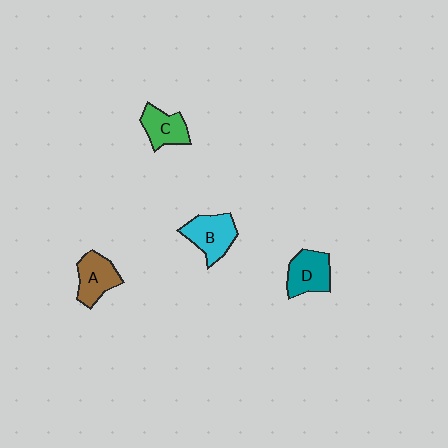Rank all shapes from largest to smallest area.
From largest to smallest: B (cyan), D (teal), A (brown), C (green).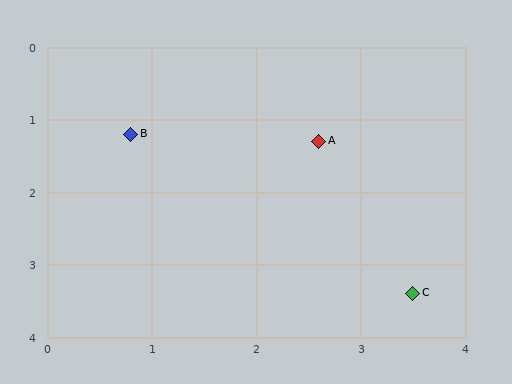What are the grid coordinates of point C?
Point C is at approximately (3.5, 3.4).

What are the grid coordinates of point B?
Point B is at approximately (0.8, 1.2).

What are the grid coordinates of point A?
Point A is at approximately (2.6, 1.3).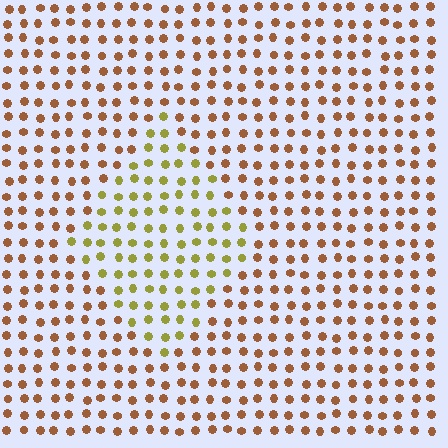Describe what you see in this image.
The image is filled with small brown elements in a uniform arrangement. A diamond-shaped region is visible where the elements are tinted to a slightly different hue, forming a subtle color boundary.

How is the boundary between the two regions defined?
The boundary is defined purely by a slight shift in hue (about 43 degrees). Spacing, size, and orientation are identical on both sides.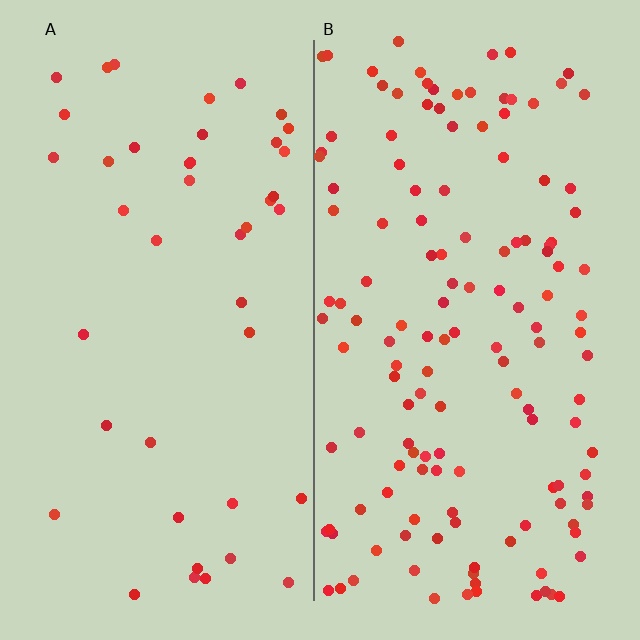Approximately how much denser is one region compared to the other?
Approximately 3.2× — region B over region A.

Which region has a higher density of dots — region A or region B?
B (the right).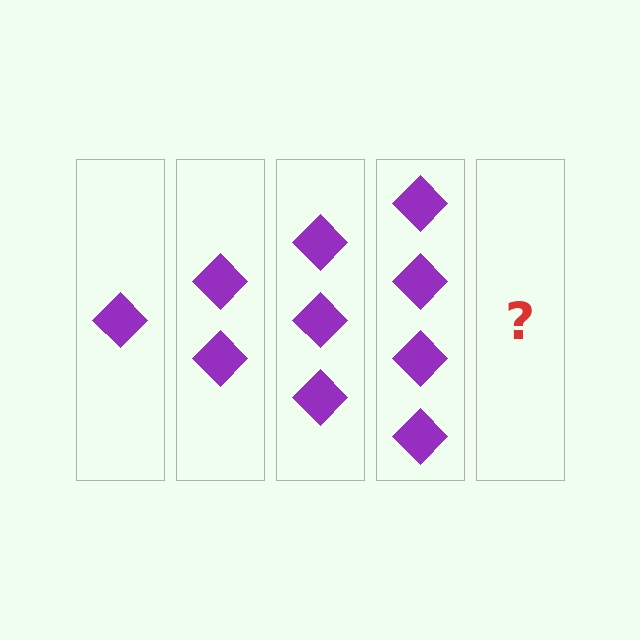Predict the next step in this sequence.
The next step is 5 diamonds.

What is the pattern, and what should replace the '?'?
The pattern is that each step adds one more diamond. The '?' should be 5 diamonds.